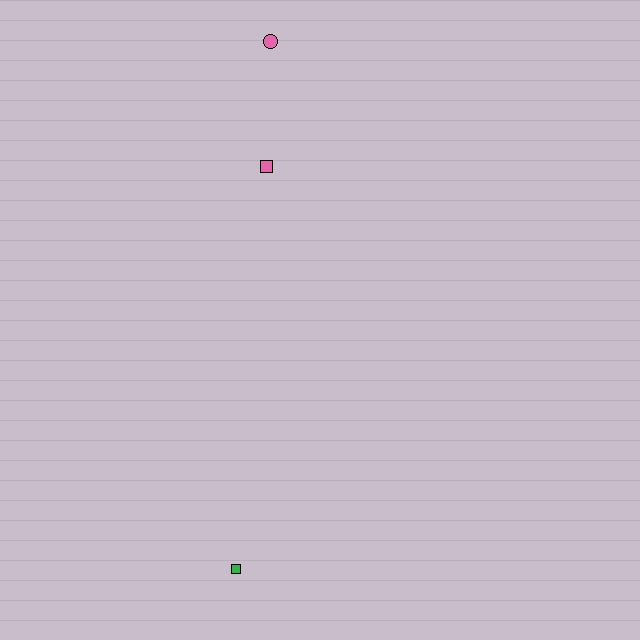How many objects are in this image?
There are 3 objects.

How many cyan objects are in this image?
There are no cyan objects.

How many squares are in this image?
There are 2 squares.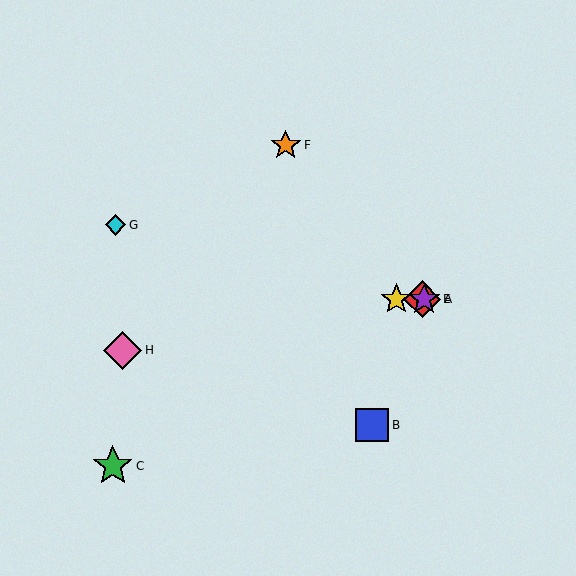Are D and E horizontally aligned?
Yes, both are at y≈299.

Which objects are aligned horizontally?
Objects A, D, E are aligned horizontally.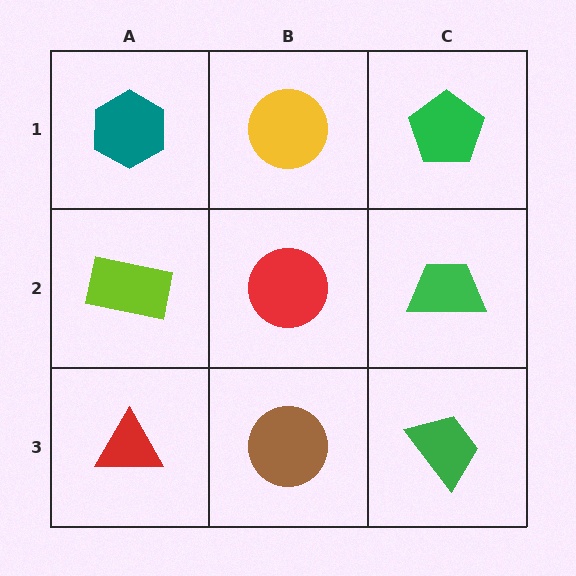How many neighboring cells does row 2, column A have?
3.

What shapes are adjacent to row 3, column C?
A green trapezoid (row 2, column C), a brown circle (row 3, column B).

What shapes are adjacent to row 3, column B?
A red circle (row 2, column B), a red triangle (row 3, column A), a green trapezoid (row 3, column C).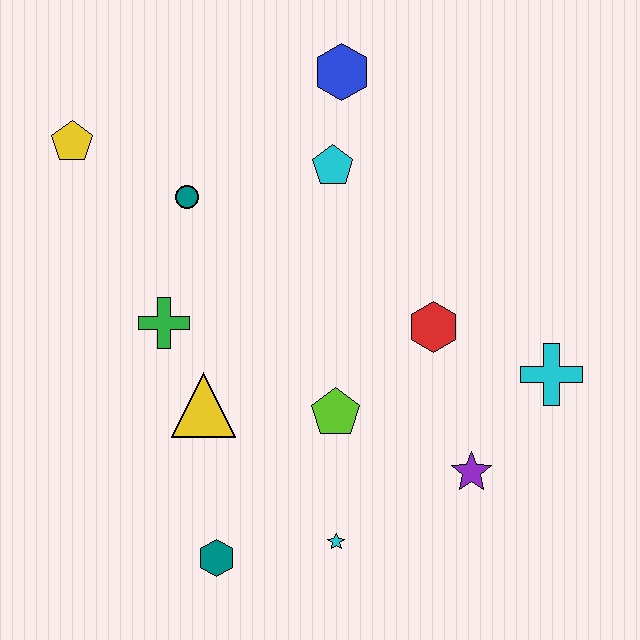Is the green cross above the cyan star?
Yes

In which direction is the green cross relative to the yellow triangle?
The green cross is above the yellow triangle.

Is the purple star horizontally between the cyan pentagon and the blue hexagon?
No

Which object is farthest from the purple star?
The yellow pentagon is farthest from the purple star.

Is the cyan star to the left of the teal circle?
No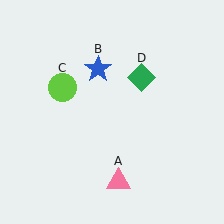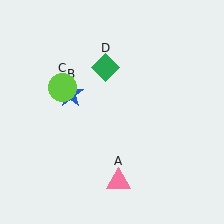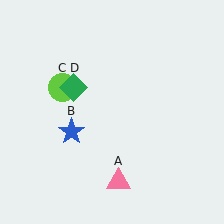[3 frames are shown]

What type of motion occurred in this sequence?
The blue star (object B), green diamond (object D) rotated counterclockwise around the center of the scene.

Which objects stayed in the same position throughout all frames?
Pink triangle (object A) and lime circle (object C) remained stationary.